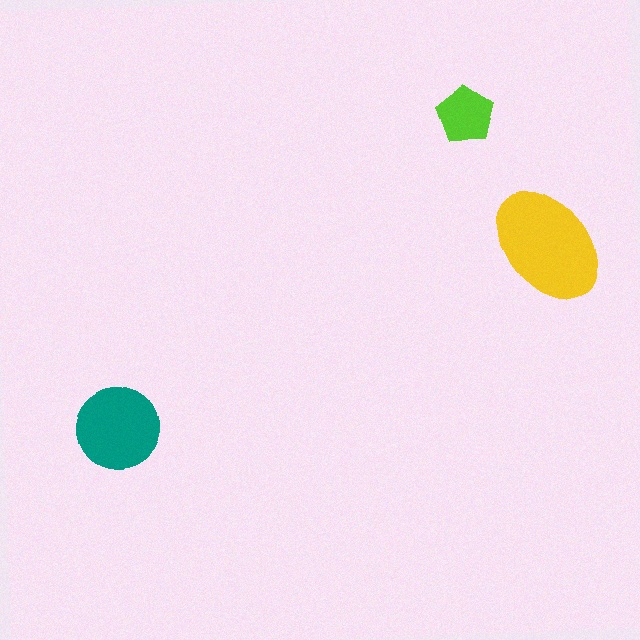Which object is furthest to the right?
The yellow ellipse is rightmost.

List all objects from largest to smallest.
The yellow ellipse, the teal circle, the lime pentagon.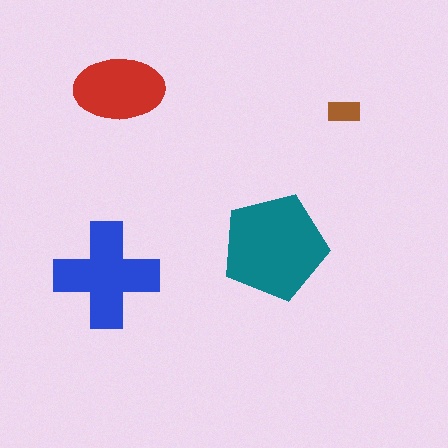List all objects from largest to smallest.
The teal pentagon, the blue cross, the red ellipse, the brown rectangle.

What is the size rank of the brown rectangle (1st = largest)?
4th.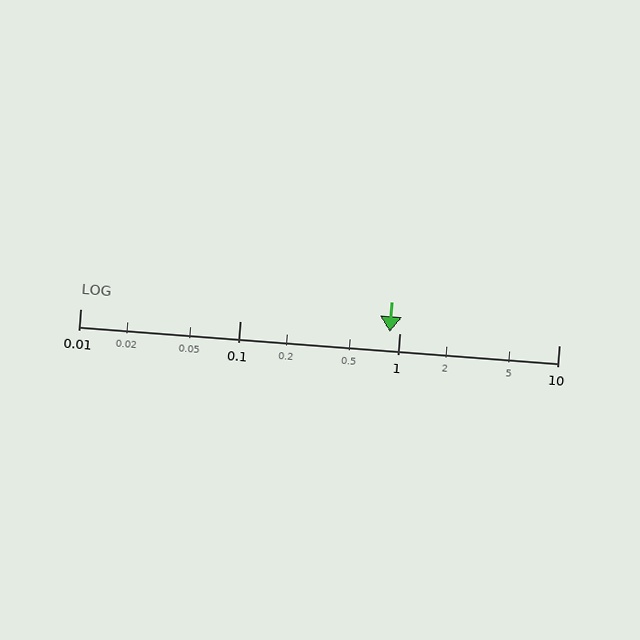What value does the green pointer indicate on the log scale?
The pointer indicates approximately 0.87.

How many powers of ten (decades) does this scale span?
The scale spans 3 decades, from 0.01 to 10.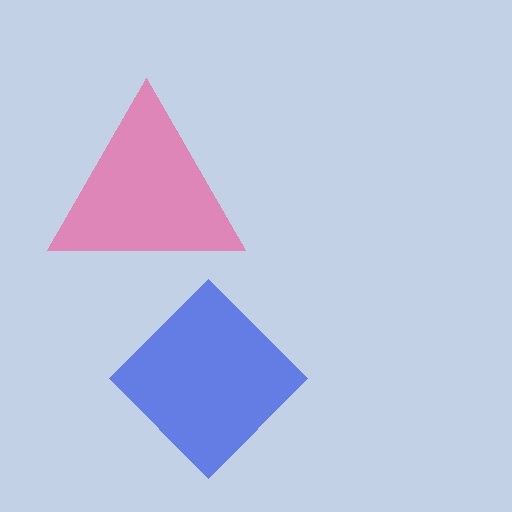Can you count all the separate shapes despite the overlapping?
Yes, there are 2 separate shapes.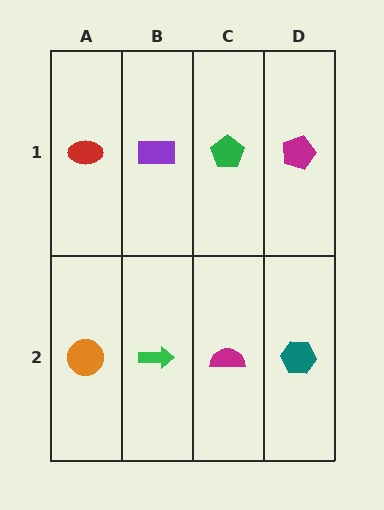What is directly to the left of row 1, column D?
A green pentagon.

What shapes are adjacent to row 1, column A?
An orange circle (row 2, column A), a purple rectangle (row 1, column B).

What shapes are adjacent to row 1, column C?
A magenta semicircle (row 2, column C), a purple rectangle (row 1, column B), a magenta pentagon (row 1, column D).